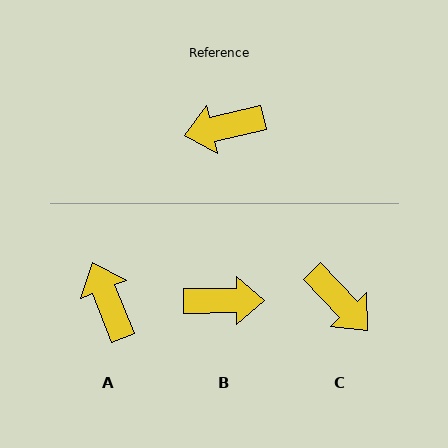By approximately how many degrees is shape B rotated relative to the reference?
Approximately 167 degrees counter-clockwise.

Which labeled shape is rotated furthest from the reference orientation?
B, about 167 degrees away.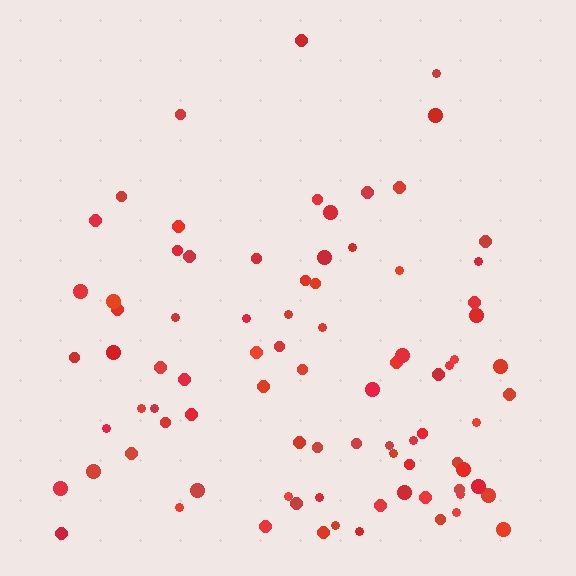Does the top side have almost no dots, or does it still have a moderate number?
Still a moderate number, just noticeably fewer than the bottom.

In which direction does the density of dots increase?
From top to bottom, with the bottom side densest.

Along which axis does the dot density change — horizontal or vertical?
Vertical.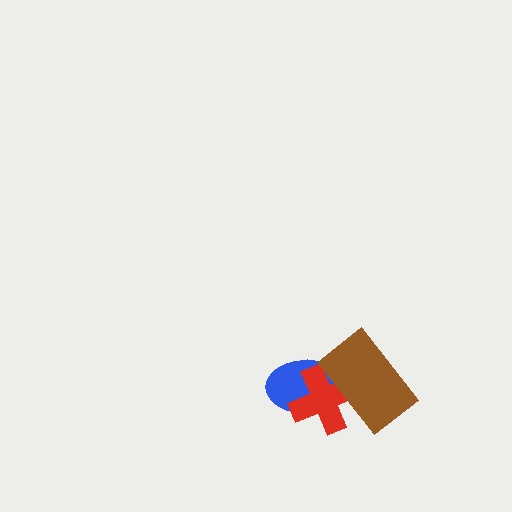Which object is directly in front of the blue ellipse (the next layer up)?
The red cross is directly in front of the blue ellipse.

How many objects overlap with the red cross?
2 objects overlap with the red cross.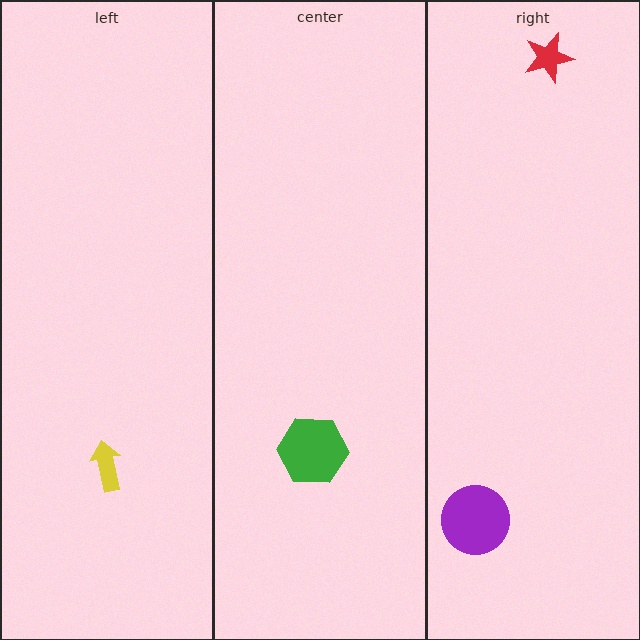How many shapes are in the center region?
1.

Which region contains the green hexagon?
The center region.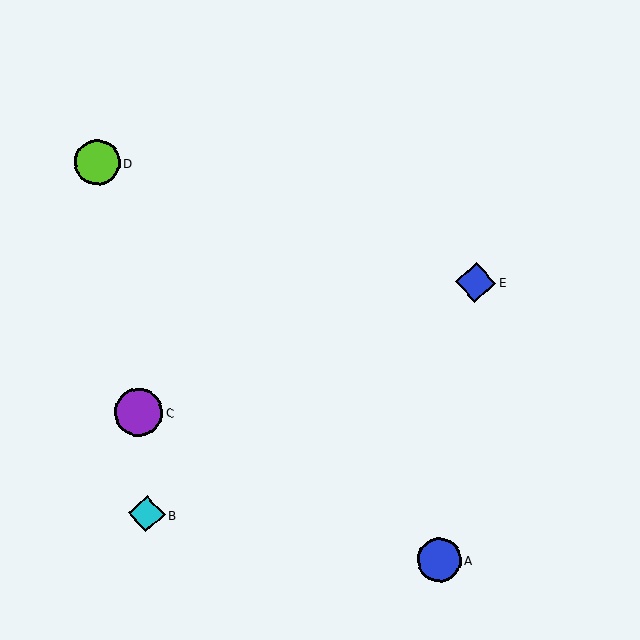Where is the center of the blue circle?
The center of the blue circle is at (439, 560).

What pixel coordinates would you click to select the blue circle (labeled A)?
Click at (439, 560) to select the blue circle A.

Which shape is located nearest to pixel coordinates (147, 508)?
The cyan diamond (labeled B) at (147, 514) is nearest to that location.